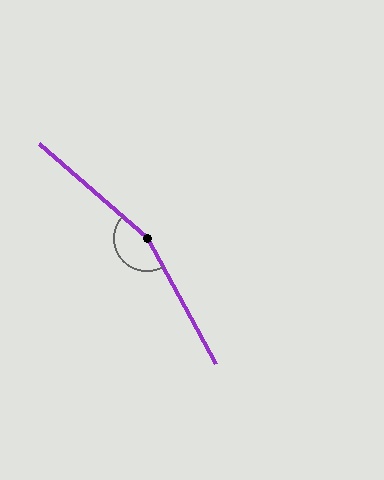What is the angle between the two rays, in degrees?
Approximately 160 degrees.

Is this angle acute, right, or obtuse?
It is obtuse.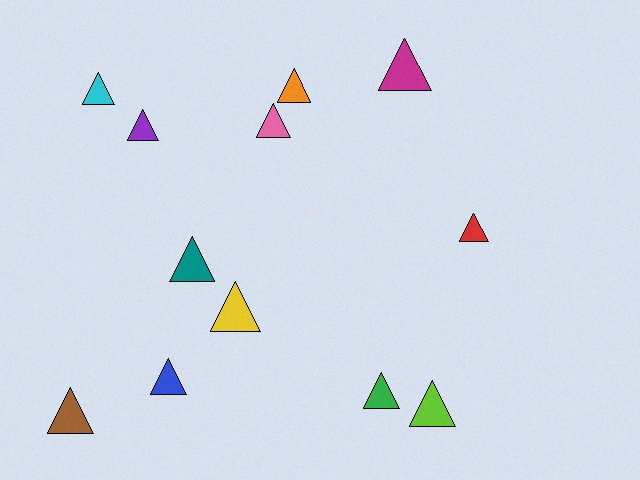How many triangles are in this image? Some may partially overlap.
There are 12 triangles.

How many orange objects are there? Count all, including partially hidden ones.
There is 1 orange object.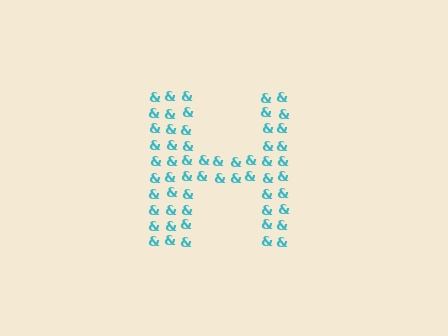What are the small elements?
The small elements are ampersands.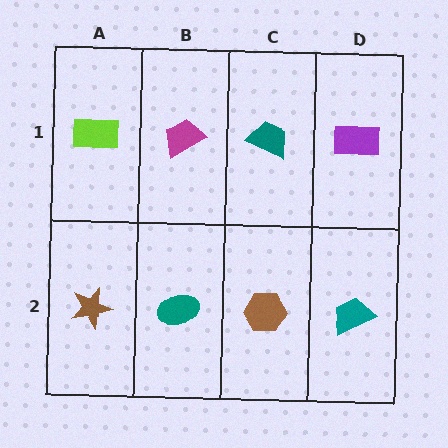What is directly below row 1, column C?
A brown hexagon.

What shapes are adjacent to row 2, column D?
A purple rectangle (row 1, column D), a brown hexagon (row 2, column C).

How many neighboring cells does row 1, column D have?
2.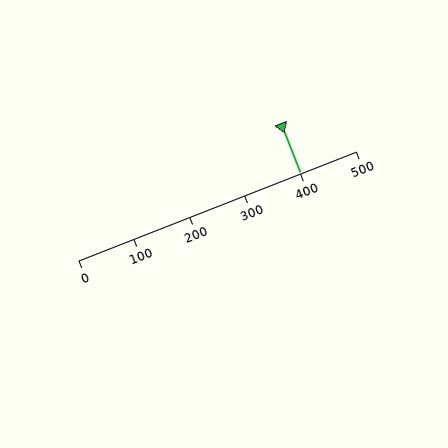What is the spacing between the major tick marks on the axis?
The major ticks are spaced 100 apart.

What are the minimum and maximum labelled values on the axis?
The axis runs from 0 to 500.